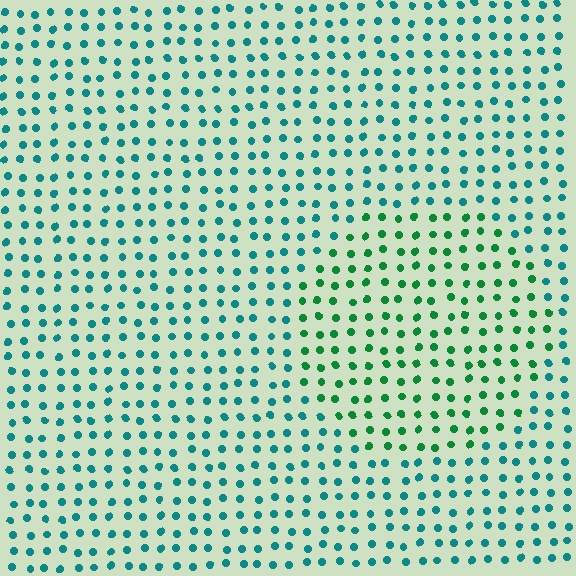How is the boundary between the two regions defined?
The boundary is defined purely by a slight shift in hue (about 39 degrees). Spacing, size, and orientation are identical on both sides.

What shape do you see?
I see a circle.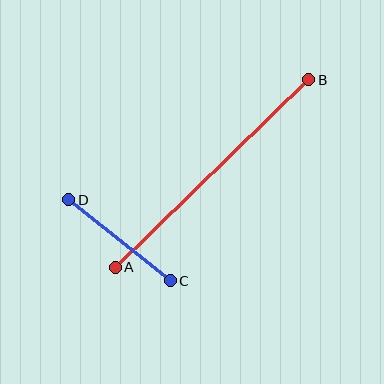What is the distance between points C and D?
The distance is approximately 130 pixels.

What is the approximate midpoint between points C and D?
The midpoint is at approximately (119, 240) pixels.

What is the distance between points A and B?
The distance is approximately 269 pixels.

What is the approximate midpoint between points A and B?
The midpoint is at approximately (212, 174) pixels.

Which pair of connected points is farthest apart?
Points A and B are farthest apart.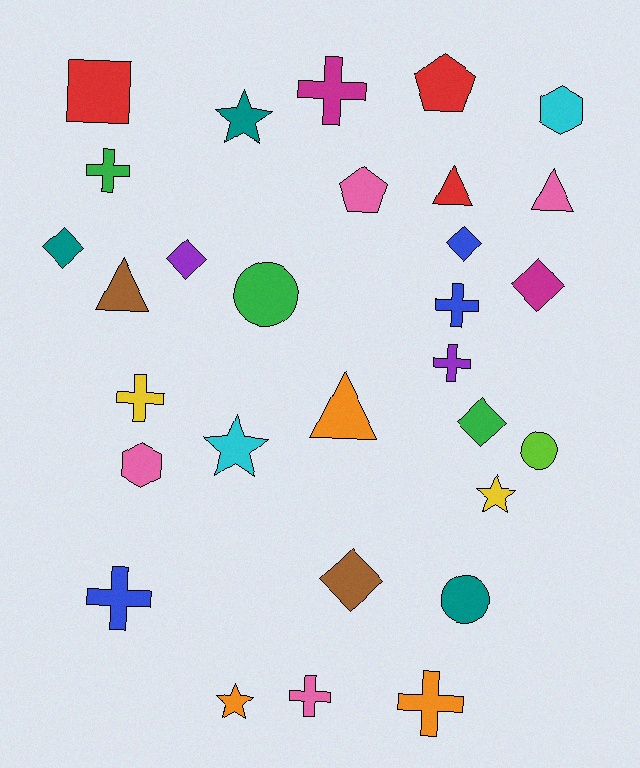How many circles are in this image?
There are 3 circles.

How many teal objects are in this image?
There are 3 teal objects.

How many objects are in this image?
There are 30 objects.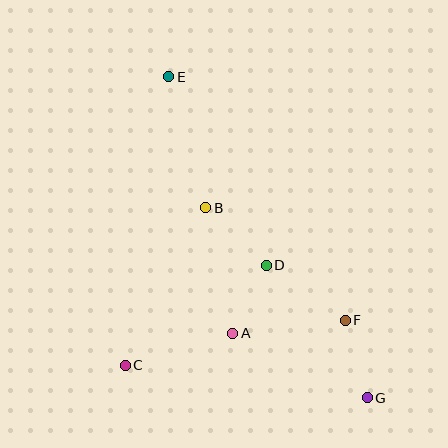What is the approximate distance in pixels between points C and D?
The distance between C and D is approximately 173 pixels.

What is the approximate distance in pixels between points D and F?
The distance between D and F is approximately 96 pixels.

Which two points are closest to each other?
Points A and D are closest to each other.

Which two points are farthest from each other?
Points E and G are farthest from each other.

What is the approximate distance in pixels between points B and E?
The distance between B and E is approximately 136 pixels.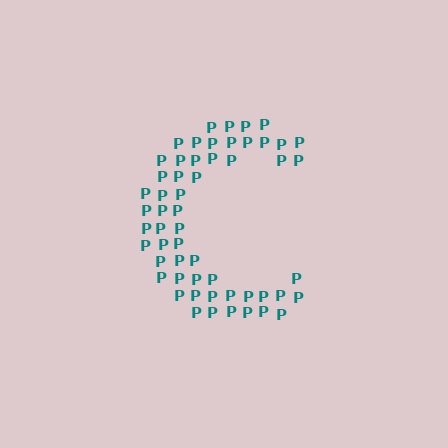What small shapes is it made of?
It is made of small letter P's.